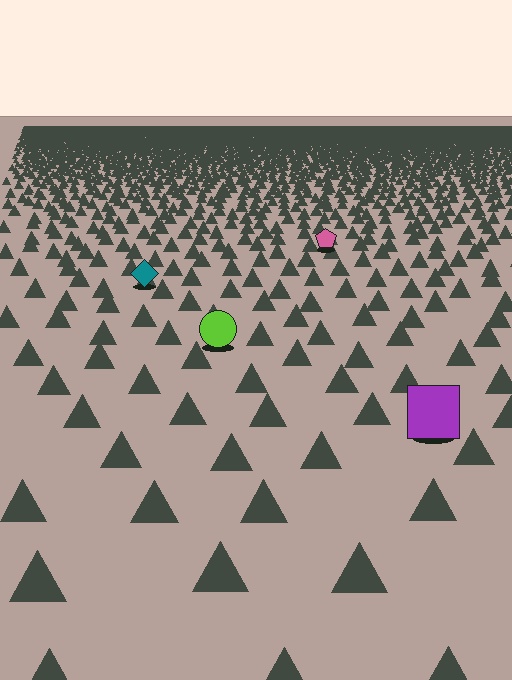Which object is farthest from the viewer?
The pink pentagon is farthest from the viewer. It appears smaller and the ground texture around it is denser.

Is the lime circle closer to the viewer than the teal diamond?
Yes. The lime circle is closer — you can tell from the texture gradient: the ground texture is coarser near it.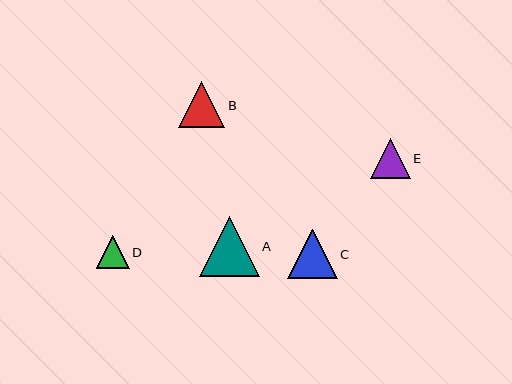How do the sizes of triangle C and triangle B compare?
Triangle C and triangle B are approximately the same size.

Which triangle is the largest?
Triangle A is the largest with a size of approximately 60 pixels.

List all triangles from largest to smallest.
From largest to smallest: A, C, B, E, D.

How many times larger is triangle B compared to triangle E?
Triangle B is approximately 1.1 times the size of triangle E.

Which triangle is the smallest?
Triangle D is the smallest with a size of approximately 33 pixels.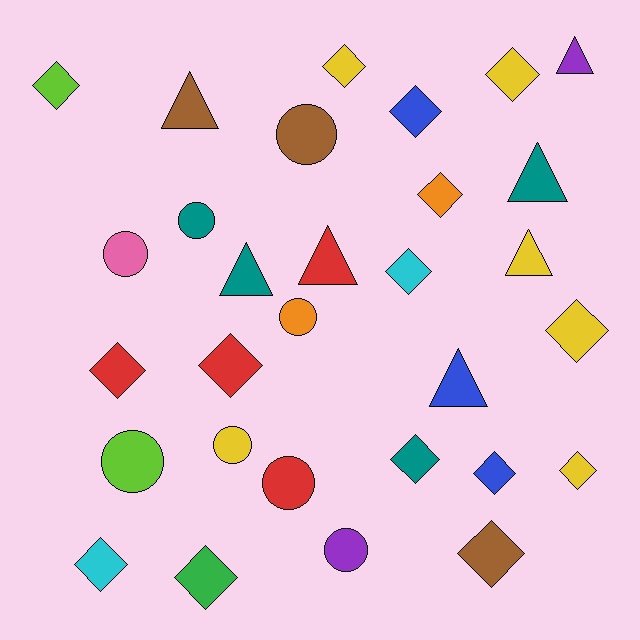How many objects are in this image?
There are 30 objects.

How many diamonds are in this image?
There are 15 diamonds.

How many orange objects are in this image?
There are 2 orange objects.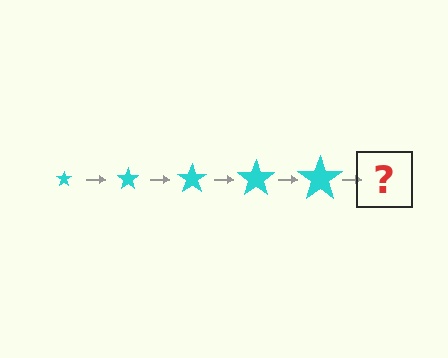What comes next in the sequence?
The next element should be a cyan star, larger than the previous one.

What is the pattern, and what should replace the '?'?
The pattern is that the star gets progressively larger each step. The '?' should be a cyan star, larger than the previous one.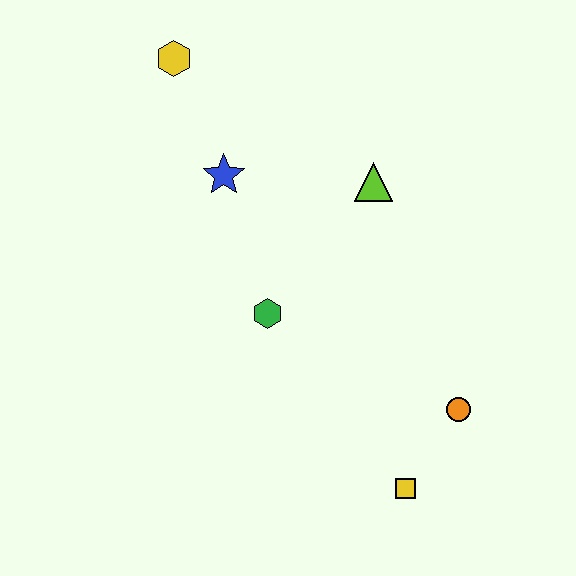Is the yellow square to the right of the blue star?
Yes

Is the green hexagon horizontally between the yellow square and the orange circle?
No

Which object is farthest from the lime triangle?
The yellow square is farthest from the lime triangle.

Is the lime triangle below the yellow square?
No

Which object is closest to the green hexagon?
The blue star is closest to the green hexagon.